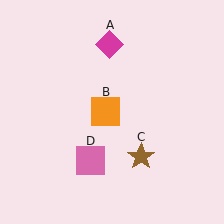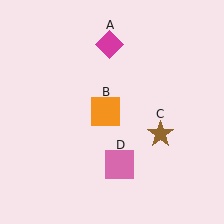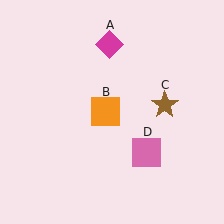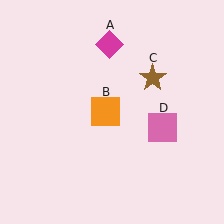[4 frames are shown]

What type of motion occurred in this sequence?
The brown star (object C), pink square (object D) rotated counterclockwise around the center of the scene.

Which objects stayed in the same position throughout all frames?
Magenta diamond (object A) and orange square (object B) remained stationary.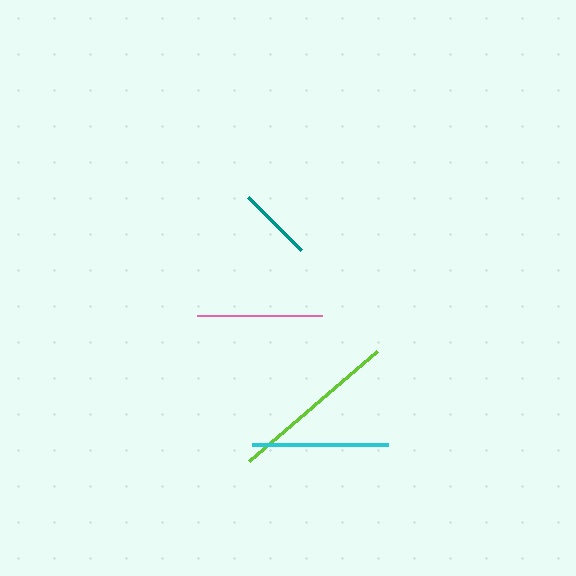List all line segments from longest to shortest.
From longest to shortest: lime, cyan, pink, teal.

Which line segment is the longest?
The lime line is the longest at approximately 169 pixels.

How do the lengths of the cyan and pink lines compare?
The cyan and pink lines are approximately the same length.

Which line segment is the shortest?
The teal line is the shortest at approximately 75 pixels.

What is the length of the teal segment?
The teal segment is approximately 75 pixels long.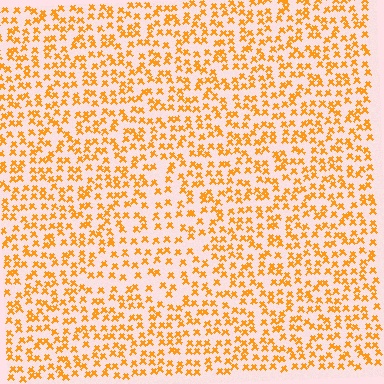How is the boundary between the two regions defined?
The boundary is defined by a change in element density (approximately 1.5x ratio). All elements are the same color, size, and shape.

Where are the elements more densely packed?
The elements are more densely packed outside the triangle boundary.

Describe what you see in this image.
The image contains small orange elements arranged at two different densities. A triangle-shaped region is visible where the elements are less densely packed than the surrounding area.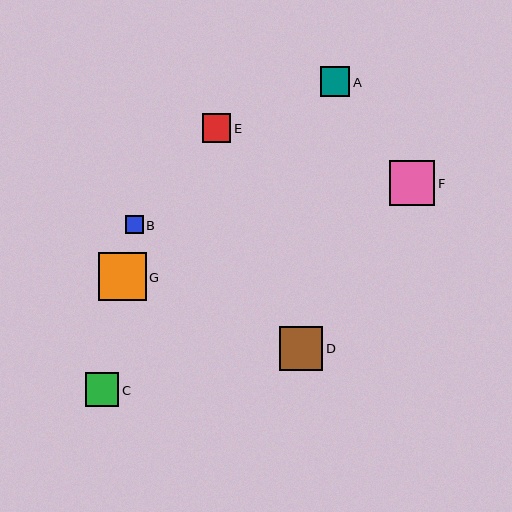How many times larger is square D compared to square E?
Square D is approximately 1.5 times the size of square E.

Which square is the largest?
Square G is the largest with a size of approximately 47 pixels.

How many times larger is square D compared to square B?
Square D is approximately 2.4 times the size of square B.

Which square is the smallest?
Square B is the smallest with a size of approximately 18 pixels.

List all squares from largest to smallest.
From largest to smallest: G, F, D, C, A, E, B.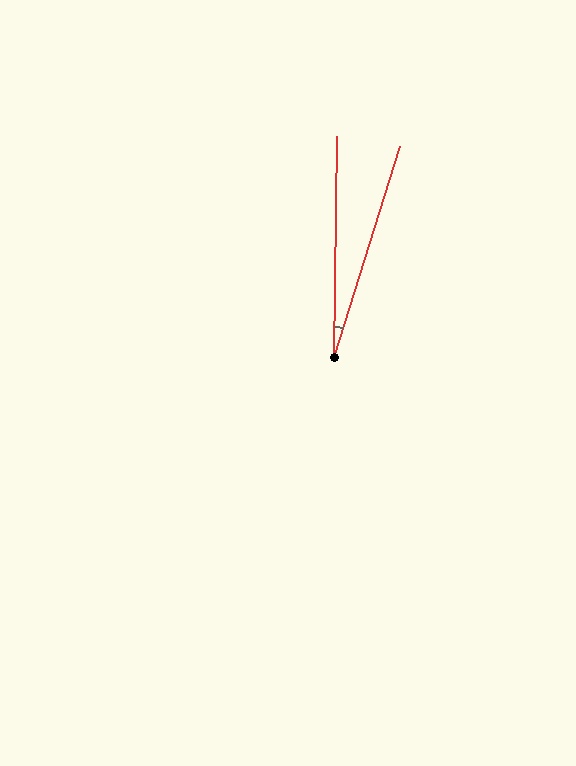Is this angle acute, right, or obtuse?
It is acute.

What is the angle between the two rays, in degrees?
Approximately 17 degrees.